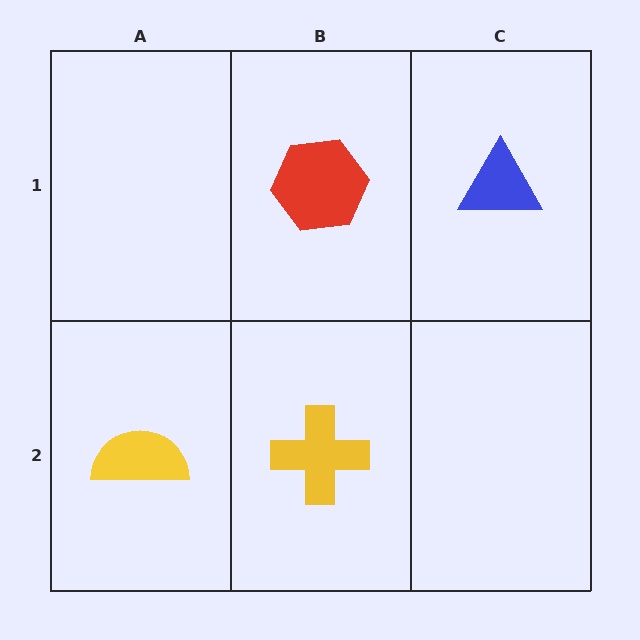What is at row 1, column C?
A blue triangle.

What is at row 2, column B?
A yellow cross.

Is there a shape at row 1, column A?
No, that cell is empty.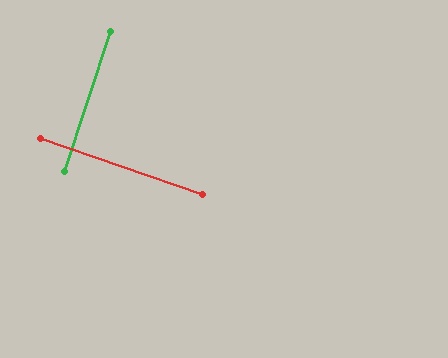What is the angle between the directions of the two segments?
Approximately 89 degrees.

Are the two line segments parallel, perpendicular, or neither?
Perpendicular — they meet at approximately 89°.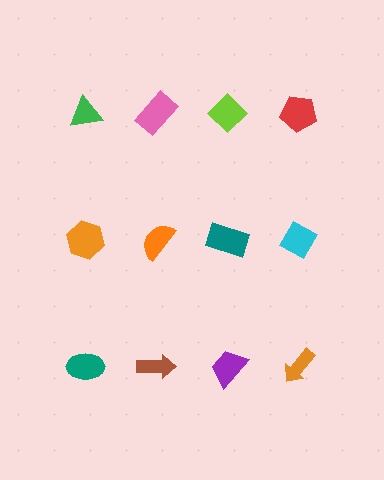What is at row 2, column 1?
An orange hexagon.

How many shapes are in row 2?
4 shapes.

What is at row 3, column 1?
A teal ellipse.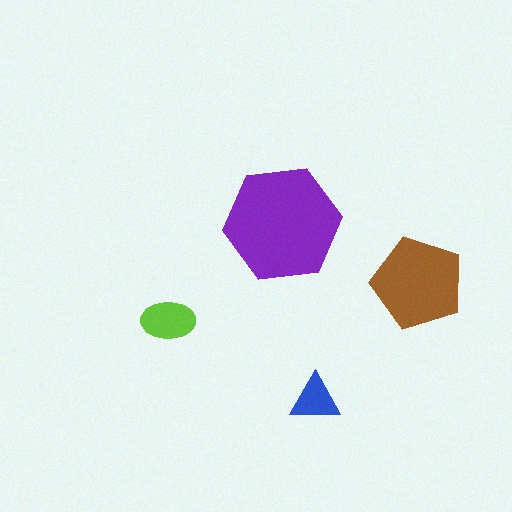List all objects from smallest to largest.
The blue triangle, the lime ellipse, the brown pentagon, the purple hexagon.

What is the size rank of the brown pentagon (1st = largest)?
2nd.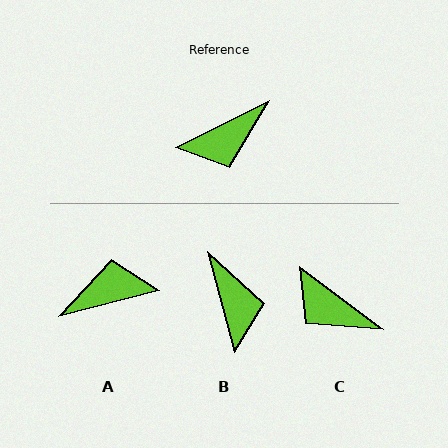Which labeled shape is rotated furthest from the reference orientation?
A, about 168 degrees away.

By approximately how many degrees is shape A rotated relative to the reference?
Approximately 168 degrees counter-clockwise.